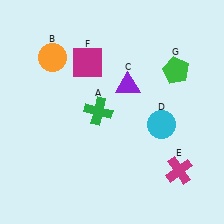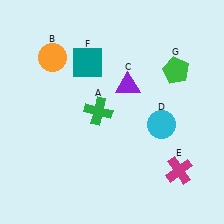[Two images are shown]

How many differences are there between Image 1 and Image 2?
There is 1 difference between the two images.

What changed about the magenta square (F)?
In Image 1, F is magenta. In Image 2, it changed to teal.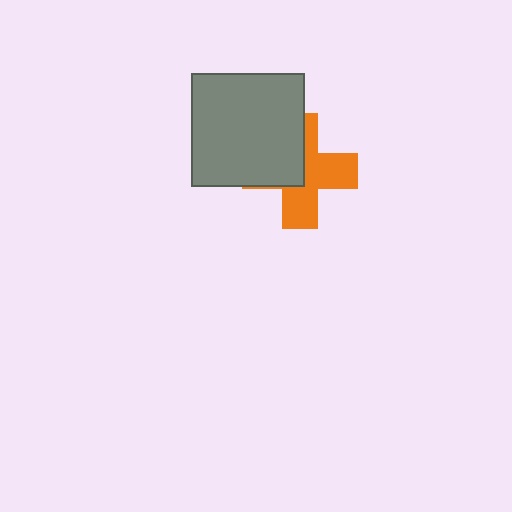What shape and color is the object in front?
The object in front is a gray square.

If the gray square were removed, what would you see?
You would see the complete orange cross.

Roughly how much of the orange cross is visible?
About half of it is visible (roughly 56%).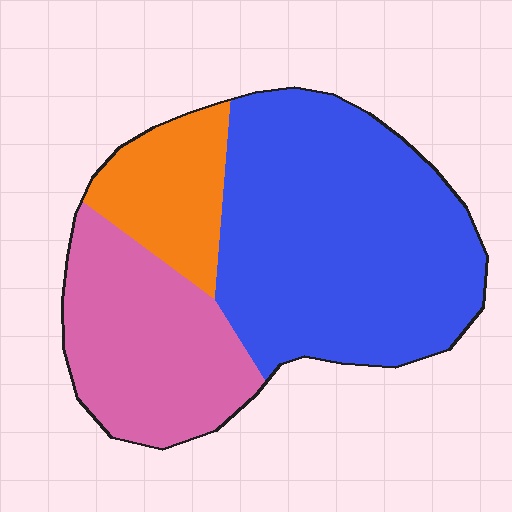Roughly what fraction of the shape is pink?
Pink takes up about one quarter (1/4) of the shape.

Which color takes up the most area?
Blue, at roughly 55%.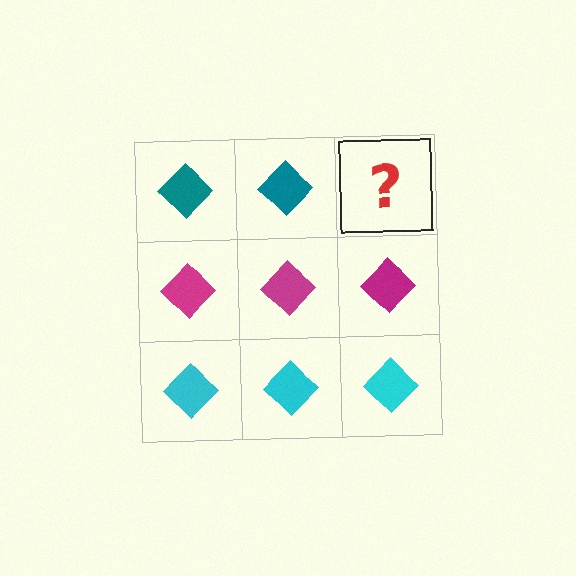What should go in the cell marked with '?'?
The missing cell should contain a teal diamond.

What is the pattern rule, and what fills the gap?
The rule is that each row has a consistent color. The gap should be filled with a teal diamond.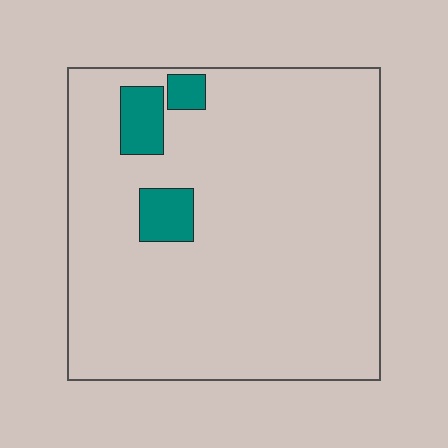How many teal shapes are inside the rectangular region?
3.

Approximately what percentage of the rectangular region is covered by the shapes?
Approximately 10%.